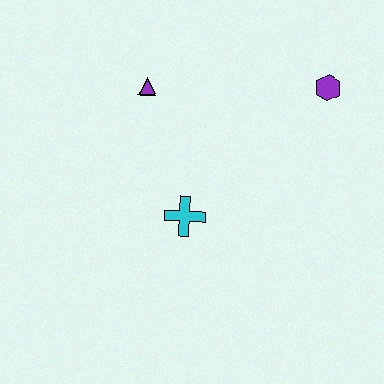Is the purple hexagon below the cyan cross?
No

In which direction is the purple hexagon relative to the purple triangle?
The purple hexagon is to the right of the purple triangle.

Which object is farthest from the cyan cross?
The purple hexagon is farthest from the cyan cross.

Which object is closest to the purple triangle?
The cyan cross is closest to the purple triangle.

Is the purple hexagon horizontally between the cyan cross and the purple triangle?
No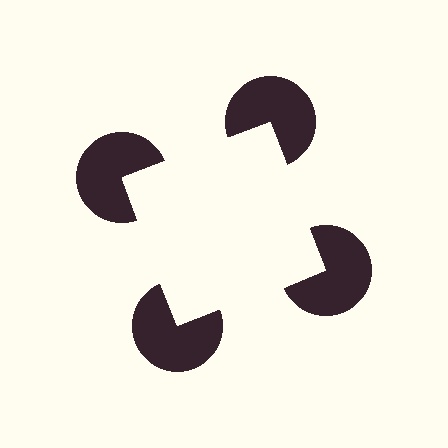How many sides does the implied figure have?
4 sides.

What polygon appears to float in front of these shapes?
An illusory square — its edges are inferred from the aligned wedge cuts in the pac-man discs, not physically drawn.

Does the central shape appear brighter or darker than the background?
It typically appears slightly brighter than the background, even though no actual brightness change is drawn.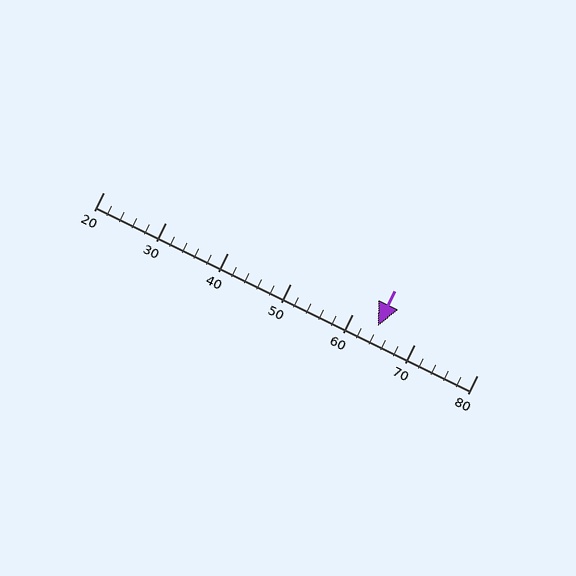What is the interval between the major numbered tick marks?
The major tick marks are spaced 10 units apart.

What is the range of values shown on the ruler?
The ruler shows values from 20 to 80.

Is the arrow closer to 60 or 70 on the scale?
The arrow is closer to 60.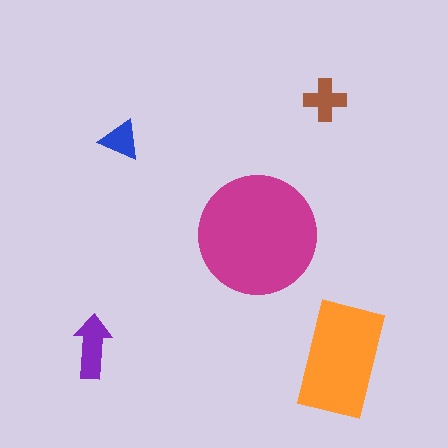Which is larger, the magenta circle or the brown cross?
The magenta circle.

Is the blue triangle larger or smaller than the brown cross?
Smaller.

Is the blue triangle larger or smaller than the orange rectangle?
Smaller.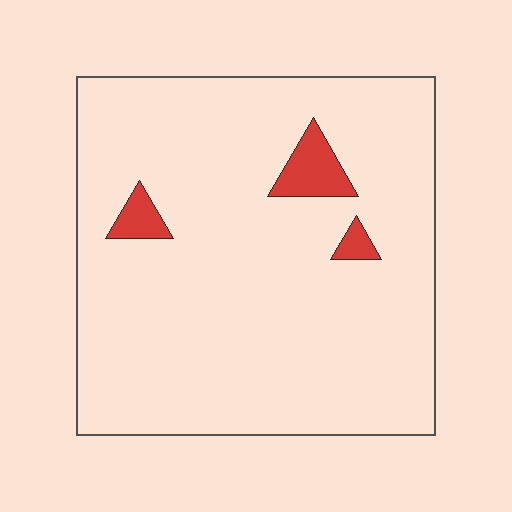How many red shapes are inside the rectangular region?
3.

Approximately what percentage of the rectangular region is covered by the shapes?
Approximately 5%.